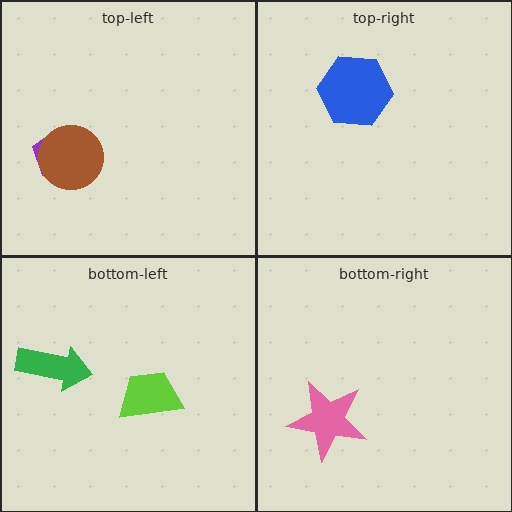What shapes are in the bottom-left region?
The lime trapezoid, the green arrow.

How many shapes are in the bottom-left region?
2.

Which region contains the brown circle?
The top-left region.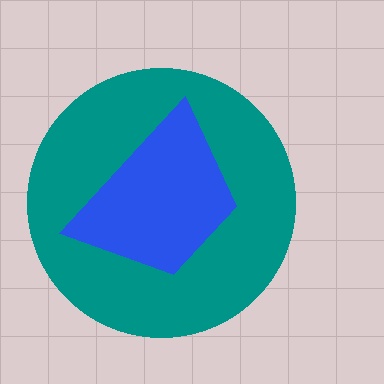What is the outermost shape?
The teal circle.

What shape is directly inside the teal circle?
The blue trapezoid.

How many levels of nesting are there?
2.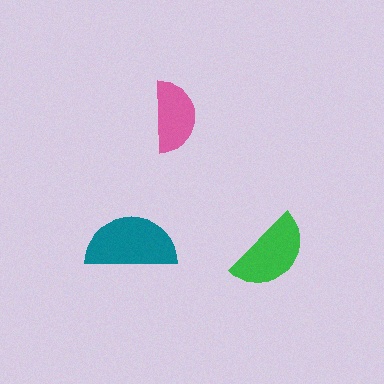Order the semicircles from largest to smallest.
the teal one, the green one, the pink one.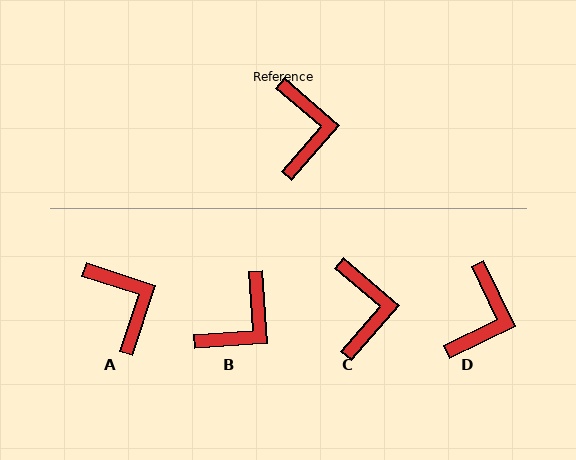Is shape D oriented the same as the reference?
No, it is off by about 24 degrees.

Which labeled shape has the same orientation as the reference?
C.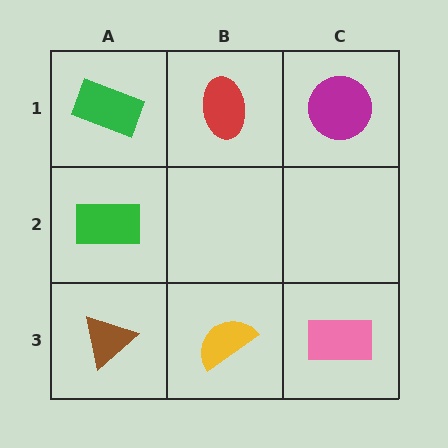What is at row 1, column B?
A red ellipse.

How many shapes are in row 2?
1 shape.